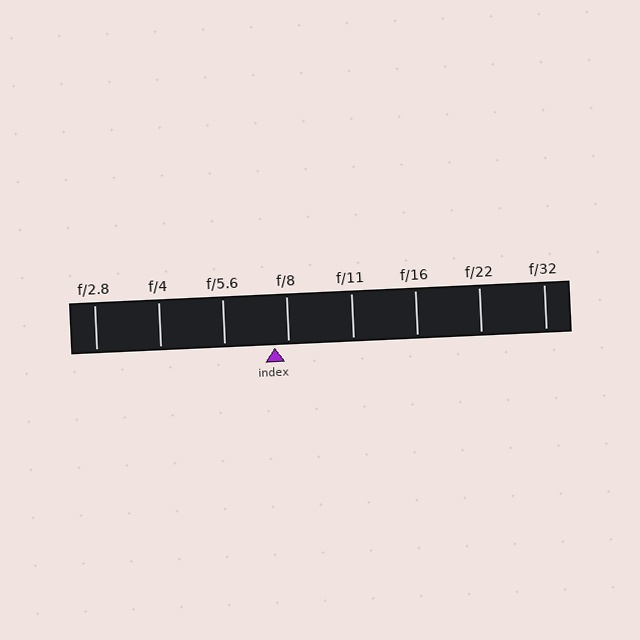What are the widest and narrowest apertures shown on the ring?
The widest aperture shown is f/2.8 and the narrowest is f/32.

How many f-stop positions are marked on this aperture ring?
There are 8 f-stop positions marked.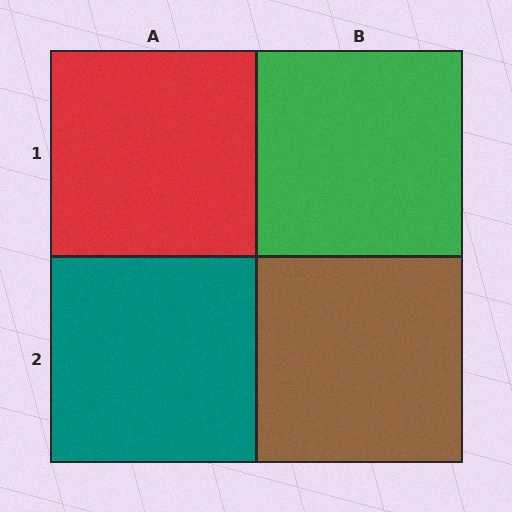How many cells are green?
1 cell is green.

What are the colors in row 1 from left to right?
Red, green.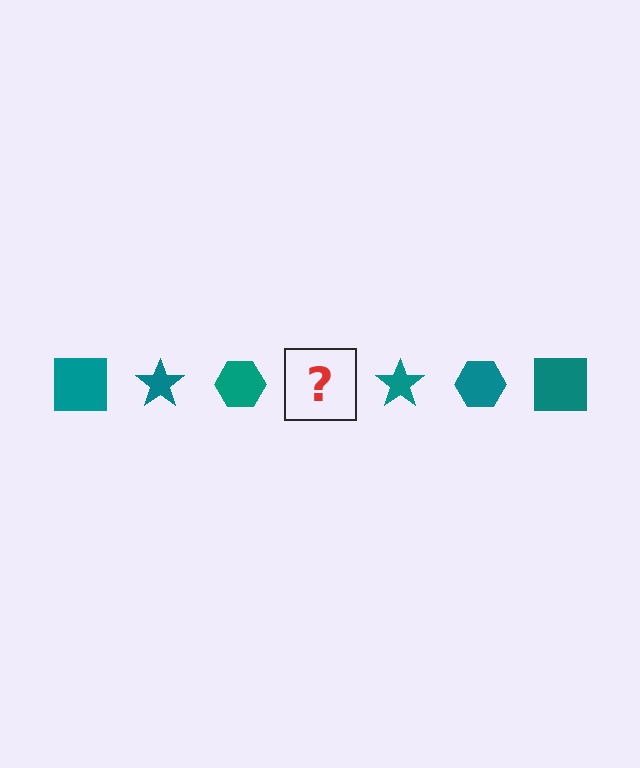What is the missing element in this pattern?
The missing element is a teal square.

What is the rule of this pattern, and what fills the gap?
The rule is that the pattern cycles through square, star, hexagon shapes in teal. The gap should be filled with a teal square.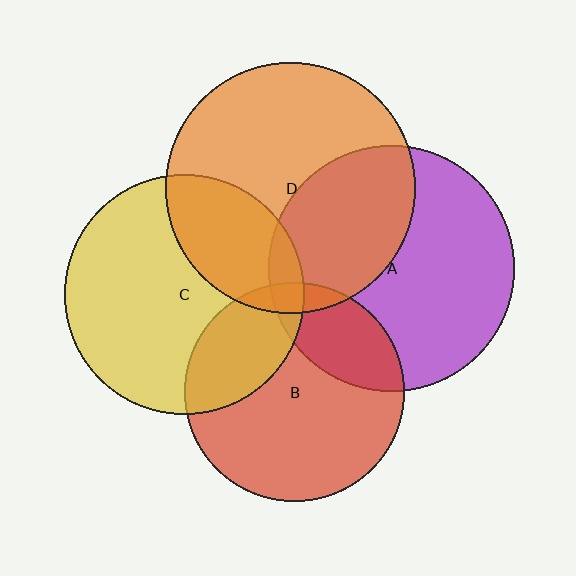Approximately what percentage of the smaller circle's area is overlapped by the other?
Approximately 5%.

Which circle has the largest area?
Circle D (orange).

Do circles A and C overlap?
Yes.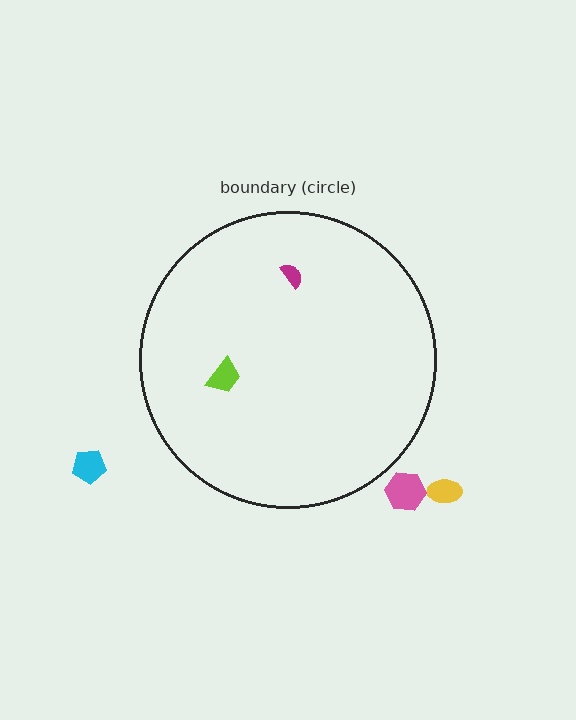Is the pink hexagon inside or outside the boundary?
Outside.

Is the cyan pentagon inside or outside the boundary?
Outside.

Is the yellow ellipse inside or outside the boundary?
Outside.